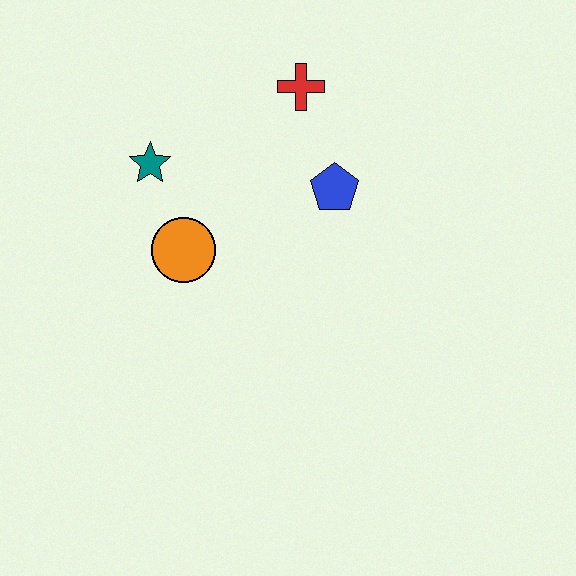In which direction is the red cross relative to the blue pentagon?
The red cross is above the blue pentagon.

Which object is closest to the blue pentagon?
The red cross is closest to the blue pentagon.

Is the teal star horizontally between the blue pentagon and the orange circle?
No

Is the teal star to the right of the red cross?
No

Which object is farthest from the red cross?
The orange circle is farthest from the red cross.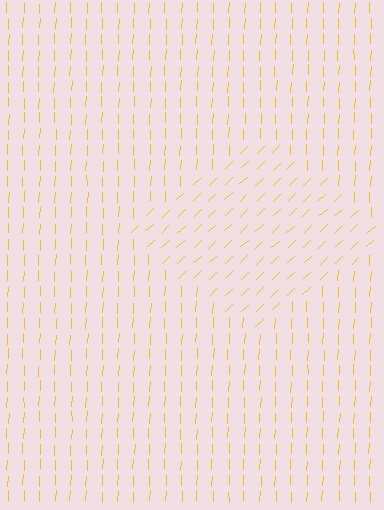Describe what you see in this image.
The image is filled with small yellow line segments. A diamond region in the image has lines oriented differently from the surrounding lines, creating a visible texture boundary.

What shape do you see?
I see a diamond.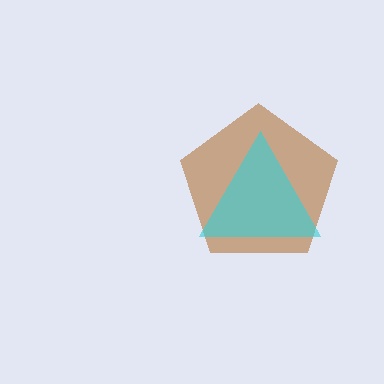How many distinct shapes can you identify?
There are 2 distinct shapes: a brown pentagon, a cyan triangle.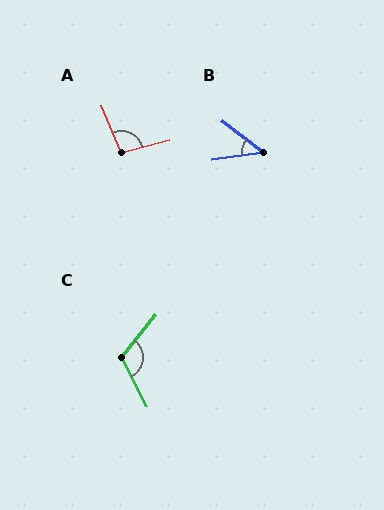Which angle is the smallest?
B, at approximately 46 degrees.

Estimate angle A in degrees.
Approximately 97 degrees.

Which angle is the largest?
C, at approximately 113 degrees.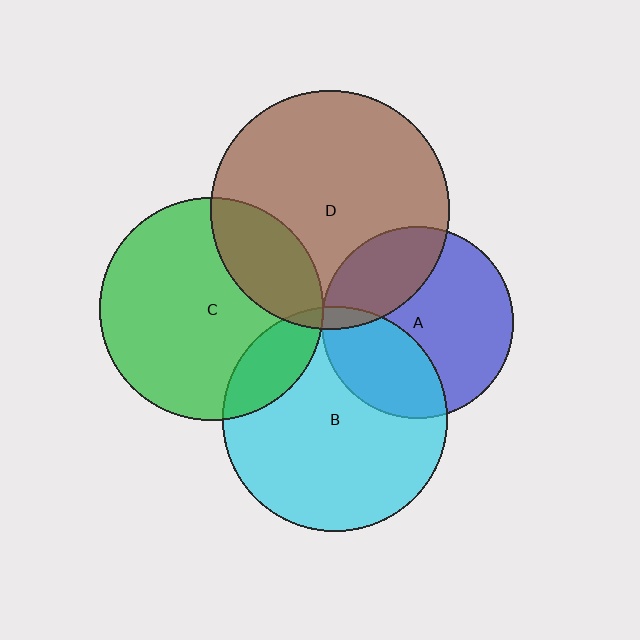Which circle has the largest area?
Circle D (brown).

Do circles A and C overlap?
Yes.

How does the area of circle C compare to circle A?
Approximately 1.4 times.